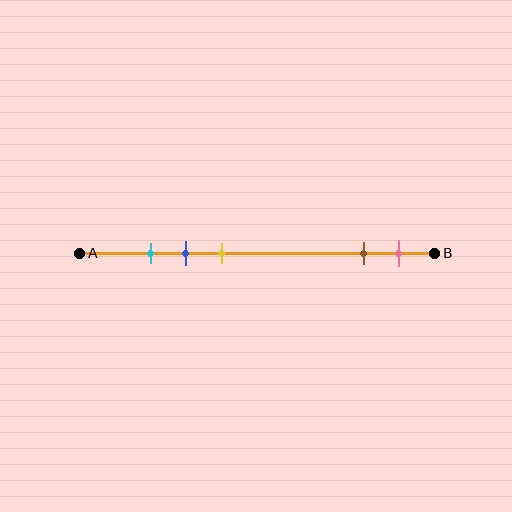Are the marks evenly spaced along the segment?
No, the marks are not evenly spaced.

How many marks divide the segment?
There are 5 marks dividing the segment.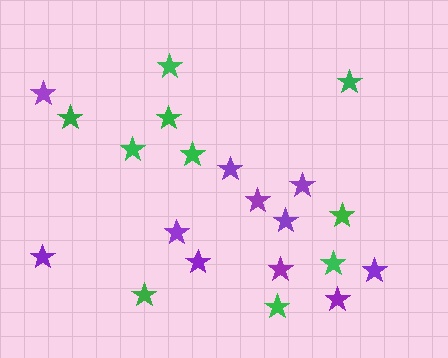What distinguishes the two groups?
There are 2 groups: one group of green stars (10) and one group of purple stars (11).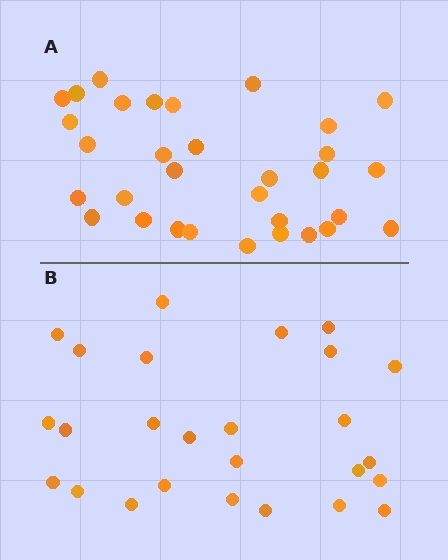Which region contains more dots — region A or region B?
Region A (the top region) has more dots.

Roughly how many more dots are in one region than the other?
Region A has about 6 more dots than region B.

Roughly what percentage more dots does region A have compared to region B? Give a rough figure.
About 25% more.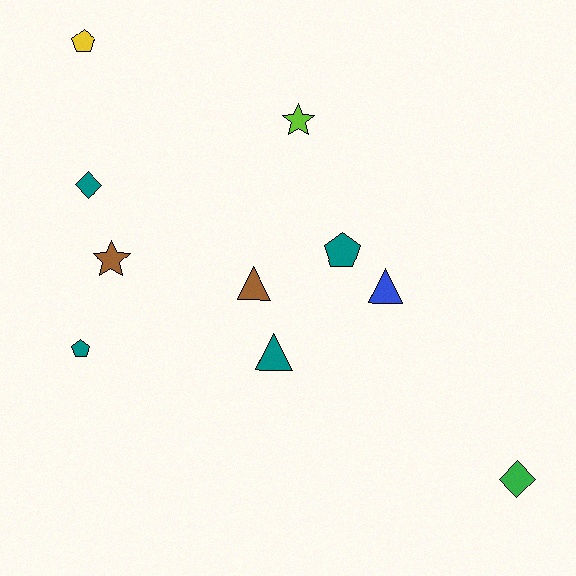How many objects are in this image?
There are 10 objects.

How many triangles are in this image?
There are 3 triangles.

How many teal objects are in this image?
There are 4 teal objects.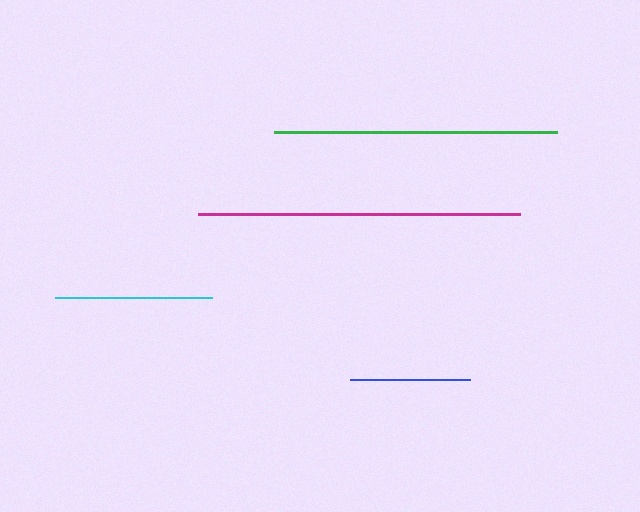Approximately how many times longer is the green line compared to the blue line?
The green line is approximately 2.4 times the length of the blue line.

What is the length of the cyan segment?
The cyan segment is approximately 157 pixels long.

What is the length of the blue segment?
The blue segment is approximately 120 pixels long.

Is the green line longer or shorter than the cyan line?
The green line is longer than the cyan line.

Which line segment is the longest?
The magenta line is the longest at approximately 323 pixels.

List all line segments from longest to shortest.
From longest to shortest: magenta, green, cyan, blue.